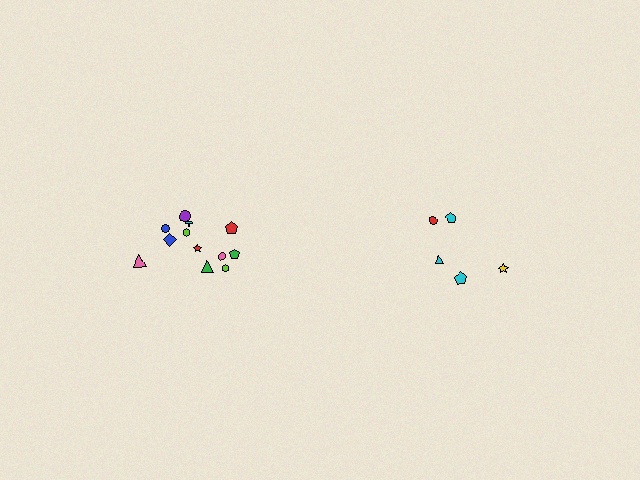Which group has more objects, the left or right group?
The left group.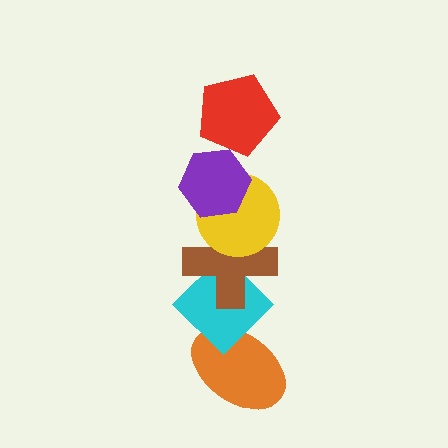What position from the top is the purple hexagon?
The purple hexagon is 2nd from the top.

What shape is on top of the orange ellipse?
The cyan diamond is on top of the orange ellipse.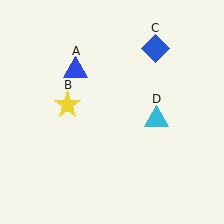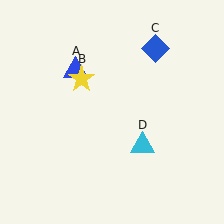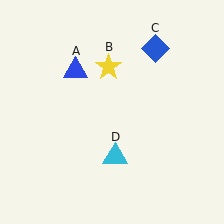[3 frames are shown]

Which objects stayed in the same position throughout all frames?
Blue triangle (object A) and blue diamond (object C) remained stationary.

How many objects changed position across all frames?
2 objects changed position: yellow star (object B), cyan triangle (object D).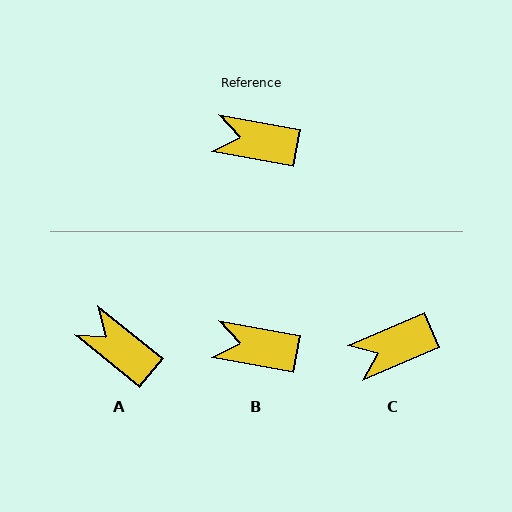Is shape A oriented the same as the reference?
No, it is off by about 29 degrees.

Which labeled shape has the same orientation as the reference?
B.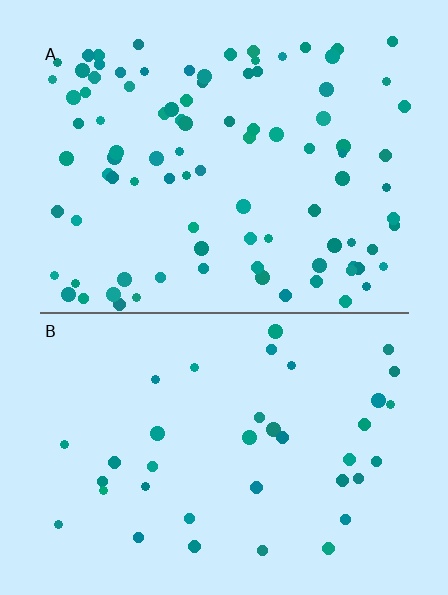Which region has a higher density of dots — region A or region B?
A (the top).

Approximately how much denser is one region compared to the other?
Approximately 2.5× — region A over region B.